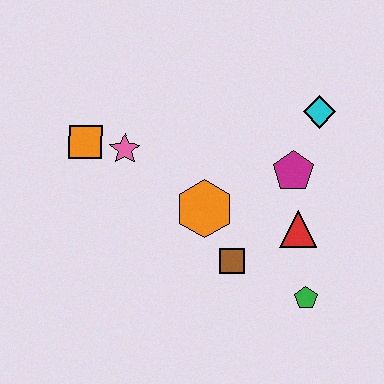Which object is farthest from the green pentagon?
The orange square is farthest from the green pentagon.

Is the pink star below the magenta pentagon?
No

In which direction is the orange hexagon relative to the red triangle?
The orange hexagon is to the left of the red triangle.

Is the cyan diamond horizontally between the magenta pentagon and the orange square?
No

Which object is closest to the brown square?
The orange hexagon is closest to the brown square.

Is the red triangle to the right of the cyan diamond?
No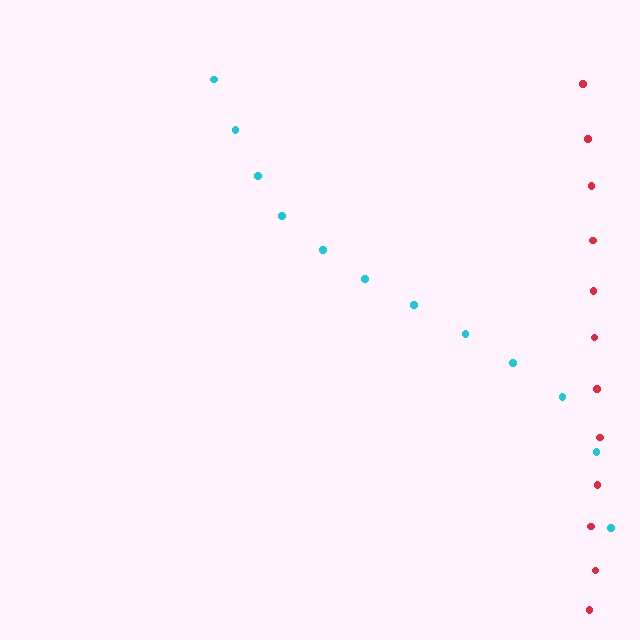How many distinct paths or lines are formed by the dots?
There are 2 distinct paths.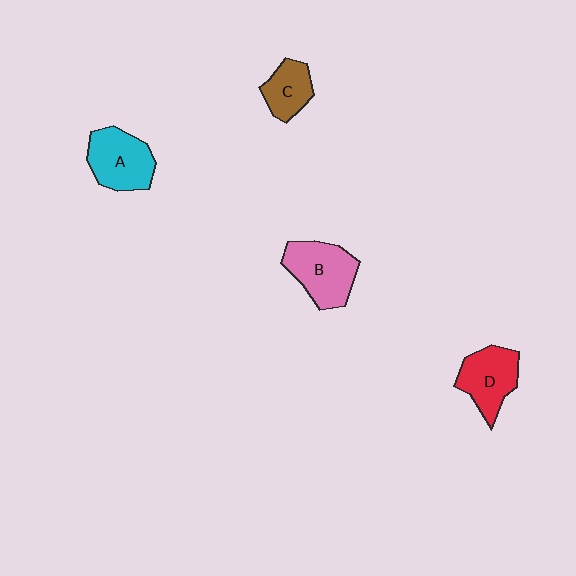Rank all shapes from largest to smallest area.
From largest to smallest: B (pink), A (cyan), D (red), C (brown).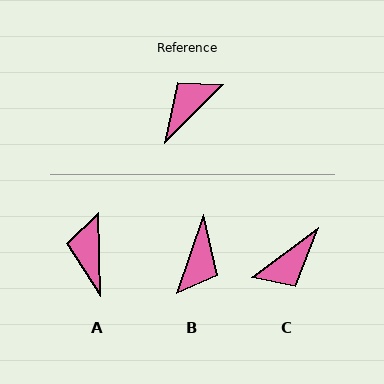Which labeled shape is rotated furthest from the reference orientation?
C, about 171 degrees away.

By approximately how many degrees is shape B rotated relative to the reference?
Approximately 154 degrees clockwise.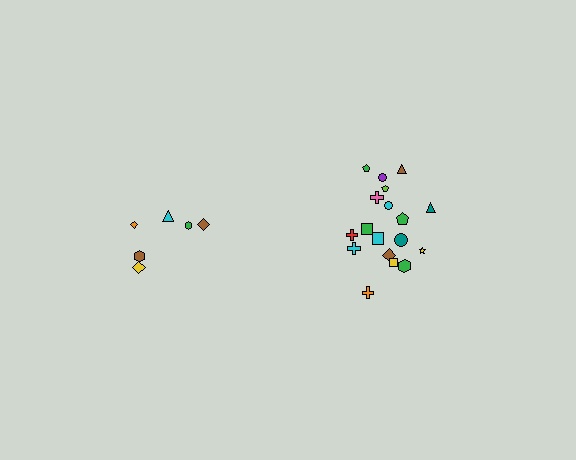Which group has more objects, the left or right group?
The right group.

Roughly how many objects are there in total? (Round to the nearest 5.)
Roughly 25 objects in total.